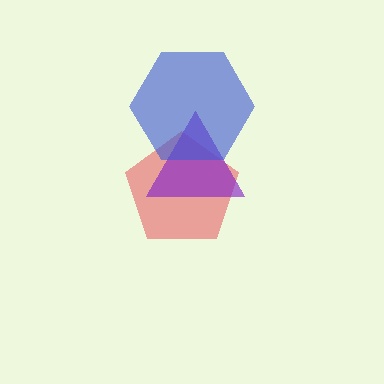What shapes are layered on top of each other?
The layered shapes are: a red pentagon, a purple triangle, a blue hexagon.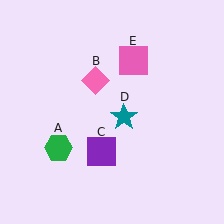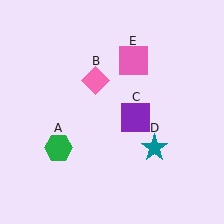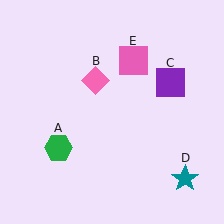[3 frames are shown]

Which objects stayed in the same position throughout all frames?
Green hexagon (object A) and pink diamond (object B) and pink square (object E) remained stationary.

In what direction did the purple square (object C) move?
The purple square (object C) moved up and to the right.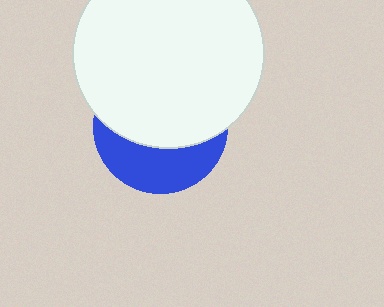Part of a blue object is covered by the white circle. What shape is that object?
It is a circle.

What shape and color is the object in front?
The object in front is a white circle.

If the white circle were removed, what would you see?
You would see the complete blue circle.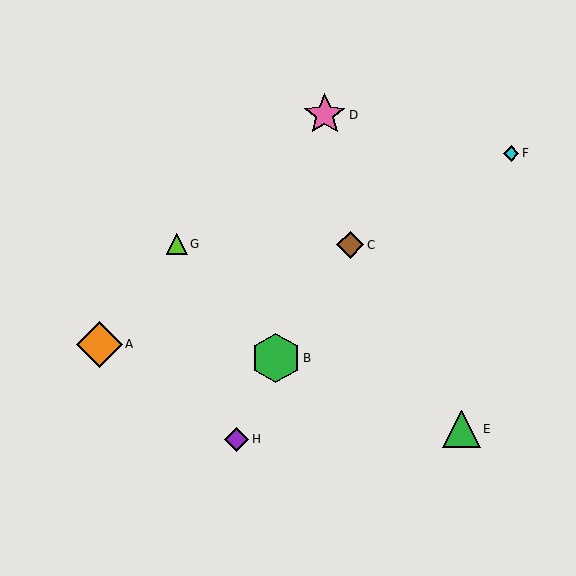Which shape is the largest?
The green hexagon (labeled B) is the largest.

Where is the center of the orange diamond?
The center of the orange diamond is at (99, 344).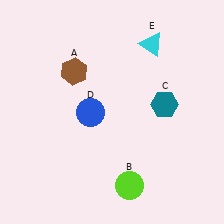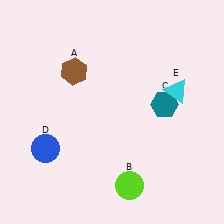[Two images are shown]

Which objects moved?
The objects that moved are: the blue circle (D), the cyan triangle (E).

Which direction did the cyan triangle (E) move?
The cyan triangle (E) moved down.